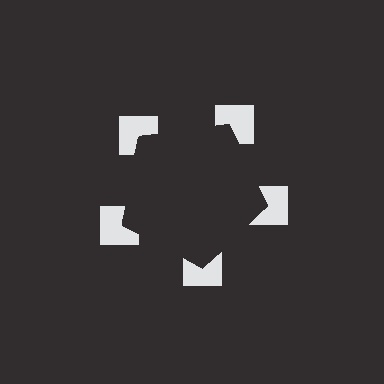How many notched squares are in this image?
There are 5 — one at each vertex of the illusory pentagon.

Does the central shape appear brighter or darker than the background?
It typically appears slightly darker than the background, even though no actual brightness change is drawn.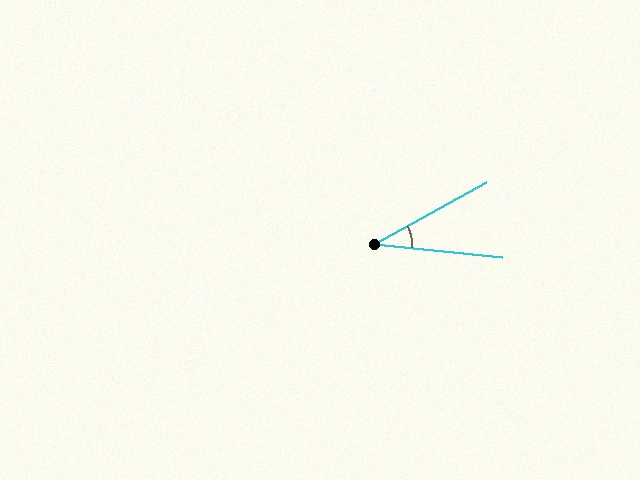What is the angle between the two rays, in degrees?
Approximately 35 degrees.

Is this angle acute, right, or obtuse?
It is acute.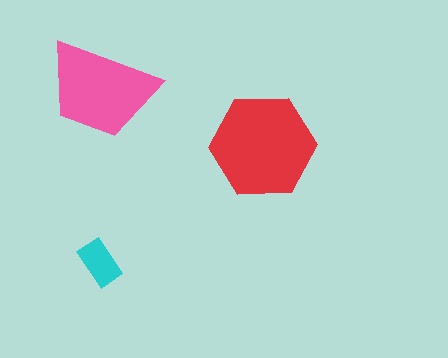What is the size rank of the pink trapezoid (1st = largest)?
2nd.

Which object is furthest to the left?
The pink trapezoid is leftmost.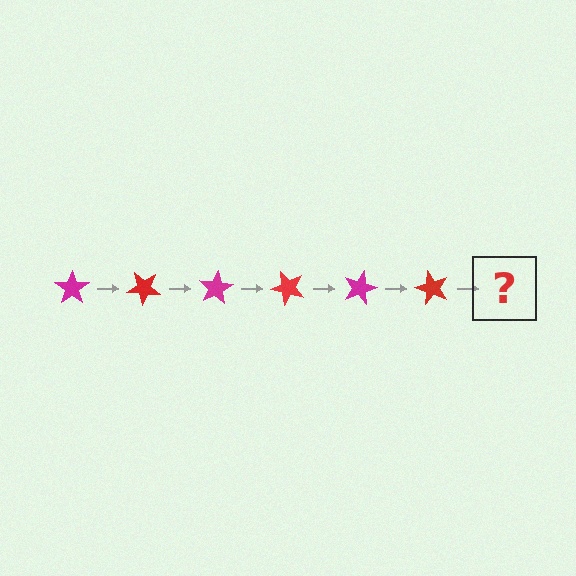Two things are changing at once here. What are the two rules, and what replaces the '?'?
The two rules are that it rotates 40 degrees each step and the color cycles through magenta and red. The '?' should be a magenta star, rotated 240 degrees from the start.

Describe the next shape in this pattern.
It should be a magenta star, rotated 240 degrees from the start.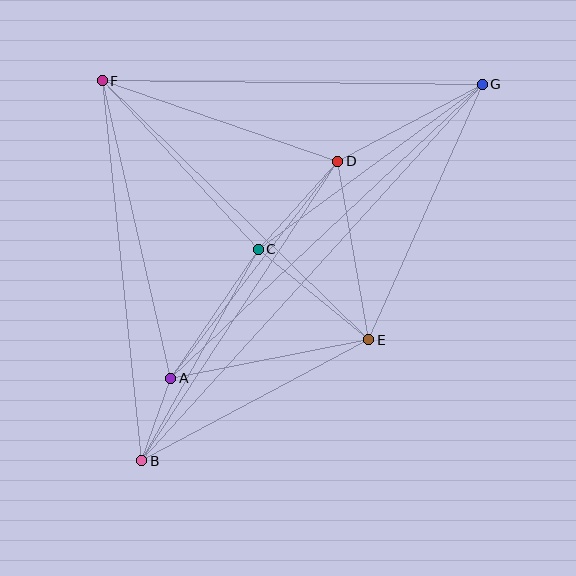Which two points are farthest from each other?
Points B and G are farthest from each other.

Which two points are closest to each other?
Points A and B are closest to each other.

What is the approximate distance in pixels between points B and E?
The distance between B and E is approximately 257 pixels.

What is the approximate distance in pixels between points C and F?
The distance between C and F is approximately 230 pixels.